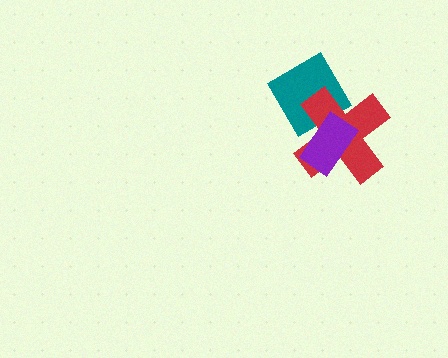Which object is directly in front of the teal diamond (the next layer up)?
The red cross is directly in front of the teal diamond.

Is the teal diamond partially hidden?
Yes, it is partially covered by another shape.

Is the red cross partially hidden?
Yes, it is partially covered by another shape.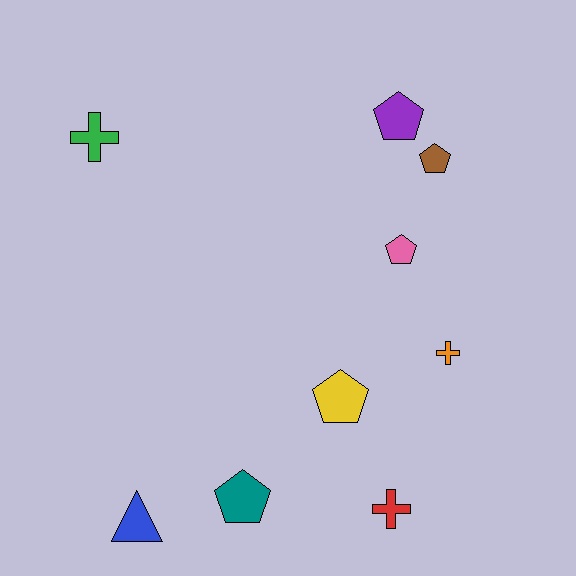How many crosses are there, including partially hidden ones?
There are 3 crosses.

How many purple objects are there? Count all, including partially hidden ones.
There is 1 purple object.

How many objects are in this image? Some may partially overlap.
There are 9 objects.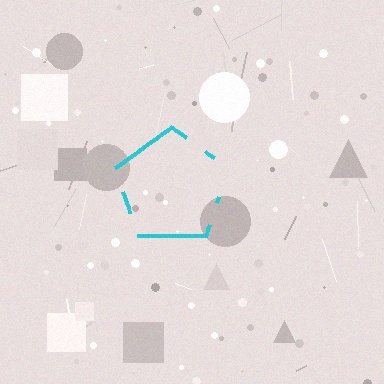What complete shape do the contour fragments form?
The contour fragments form a pentagon.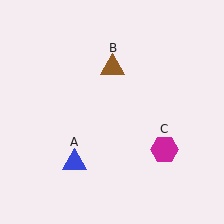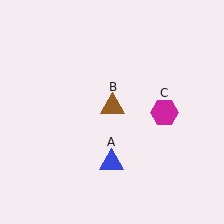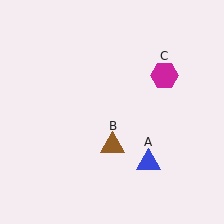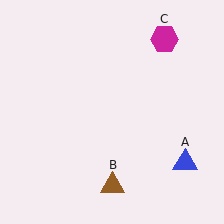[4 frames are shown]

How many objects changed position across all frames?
3 objects changed position: blue triangle (object A), brown triangle (object B), magenta hexagon (object C).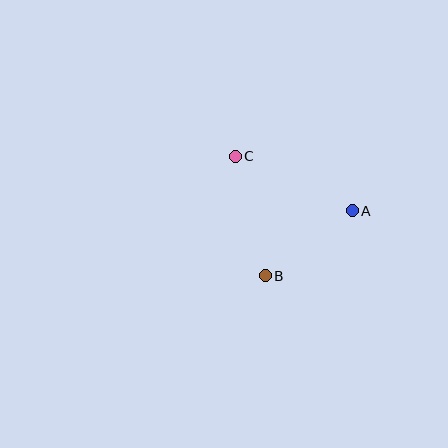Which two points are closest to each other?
Points A and B are closest to each other.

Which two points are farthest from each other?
Points A and C are farthest from each other.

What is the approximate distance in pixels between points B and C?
The distance between B and C is approximately 123 pixels.